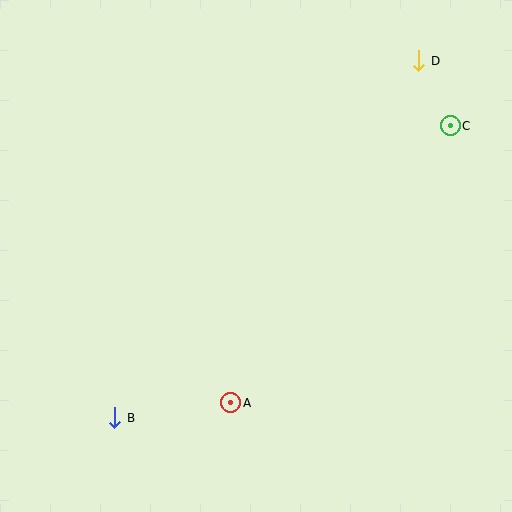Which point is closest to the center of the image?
Point A at (231, 403) is closest to the center.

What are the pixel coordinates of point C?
Point C is at (450, 126).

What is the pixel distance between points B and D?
The distance between B and D is 469 pixels.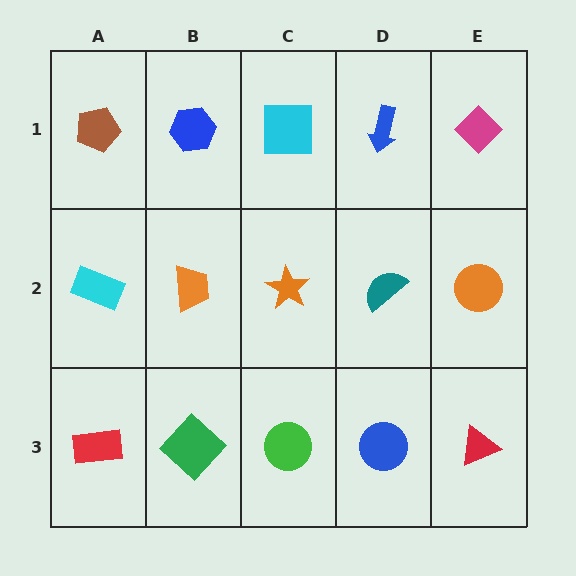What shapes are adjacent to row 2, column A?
A brown pentagon (row 1, column A), a red rectangle (row 3, column A), an orange trapezoid (row 2, column B).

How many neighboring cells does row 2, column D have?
4.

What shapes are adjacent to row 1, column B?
An orange trapezoid (row 2, column B), a brown pentagon (row 1, column A), a cyan square (row 1, column C).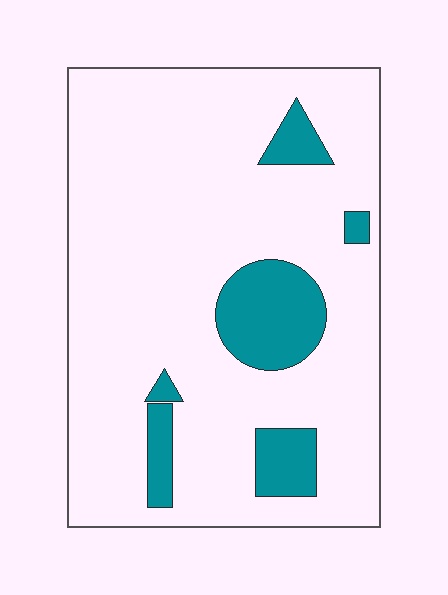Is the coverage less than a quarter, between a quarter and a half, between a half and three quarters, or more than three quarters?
Less than a quarter.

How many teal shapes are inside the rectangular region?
6.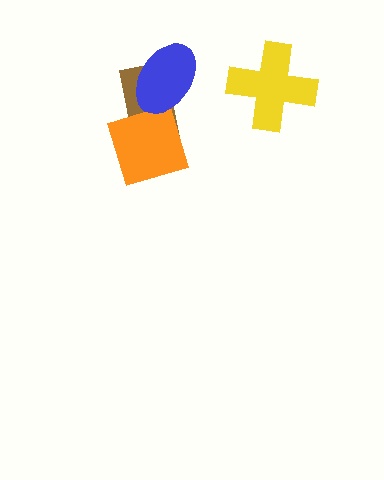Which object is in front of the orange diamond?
The blue ellipse is in front of the orange diamond.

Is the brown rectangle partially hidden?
Yes, it is partially covered by another shape.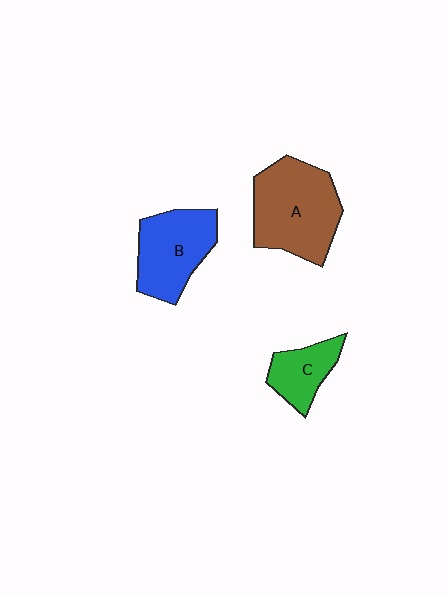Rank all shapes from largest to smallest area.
From largest to smallest: A (brown), B (blue), C (green).